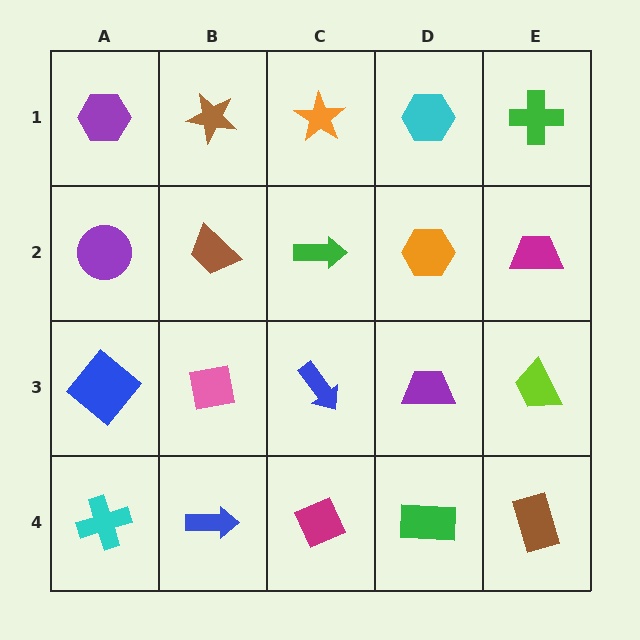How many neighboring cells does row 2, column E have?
3.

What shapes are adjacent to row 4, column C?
A blue arrow (row 3, column C), a blue arrow (row 4, column B), a green rectangle (row 4, column D).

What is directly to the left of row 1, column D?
An orange star.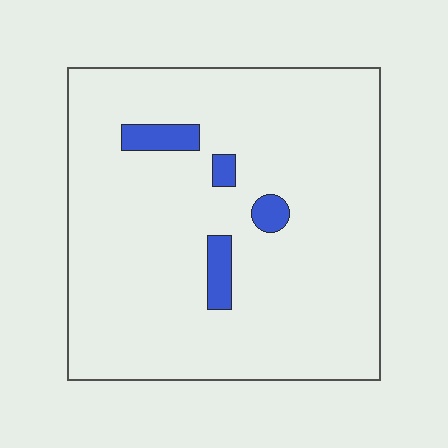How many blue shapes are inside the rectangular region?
4.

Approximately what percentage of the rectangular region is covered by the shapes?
Approximately 5%.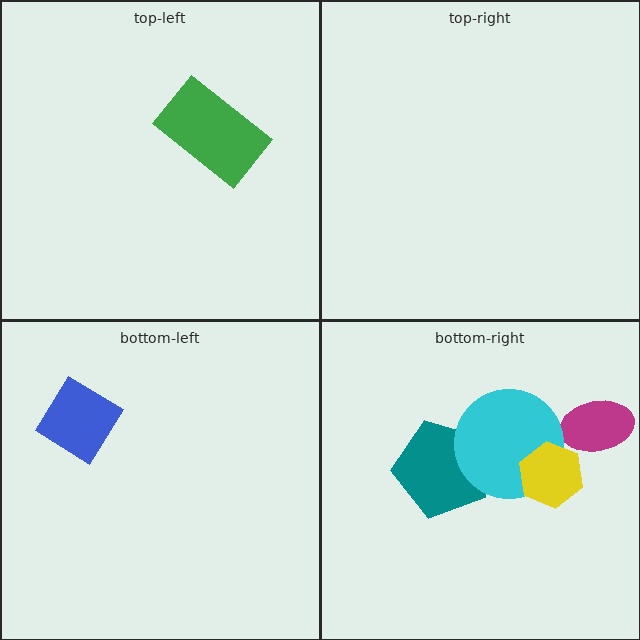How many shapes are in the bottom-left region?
1.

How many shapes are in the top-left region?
1.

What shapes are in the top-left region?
The green rectangle.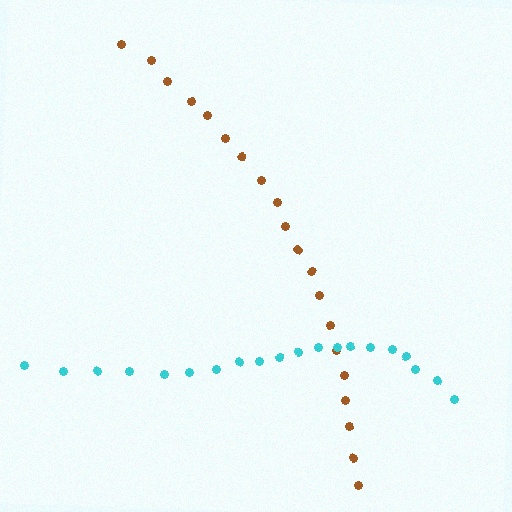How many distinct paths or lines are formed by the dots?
There are 2 distinct paths.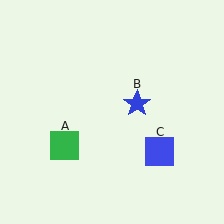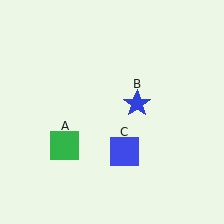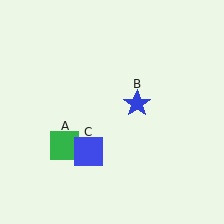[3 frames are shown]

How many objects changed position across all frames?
1 object changed position: blue square (object C).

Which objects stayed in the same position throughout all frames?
Green square (object A) and blue star (object B) remained stationary.